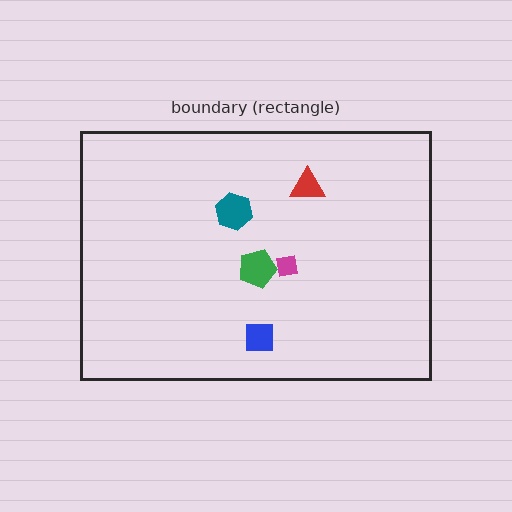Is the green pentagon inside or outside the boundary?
Inside.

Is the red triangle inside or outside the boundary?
Inside.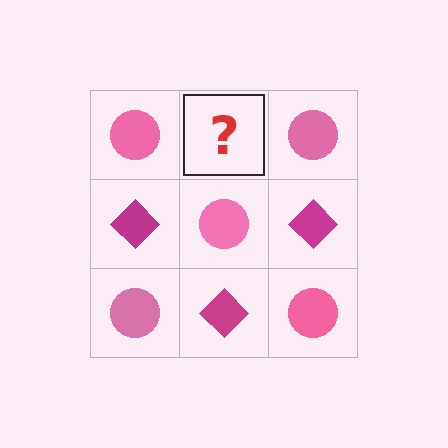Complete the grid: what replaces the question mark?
The question mark should be replaced with a magenta diamond.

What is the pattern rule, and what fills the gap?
The rule is that it alternates pink circle and magenta diamond in a checkerboard pattern. The gap should be filled with a magenta diamond.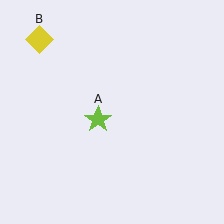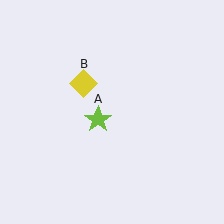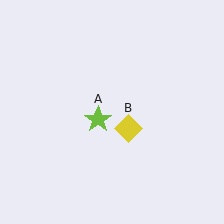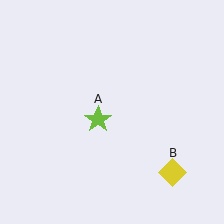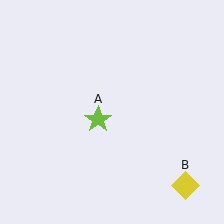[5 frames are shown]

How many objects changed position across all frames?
1 object changed position: yellow diamond (object B).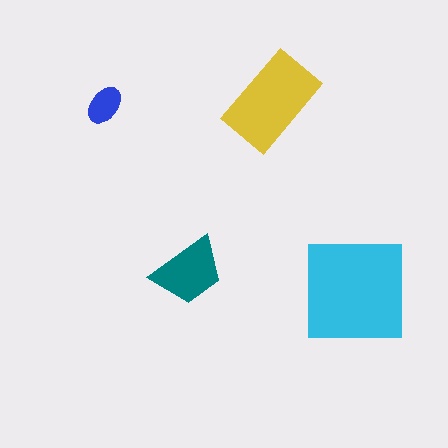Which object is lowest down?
The cyan square is bottommost.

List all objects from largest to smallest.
The cyan square, the yellow rectangle, the teal trapezoid, the blue ellipse.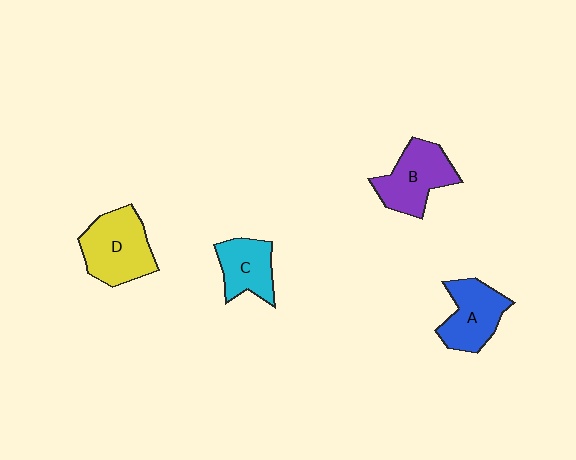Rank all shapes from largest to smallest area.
From largest to smallest: D (yellow), B (purple), A (blue), C (cyan).